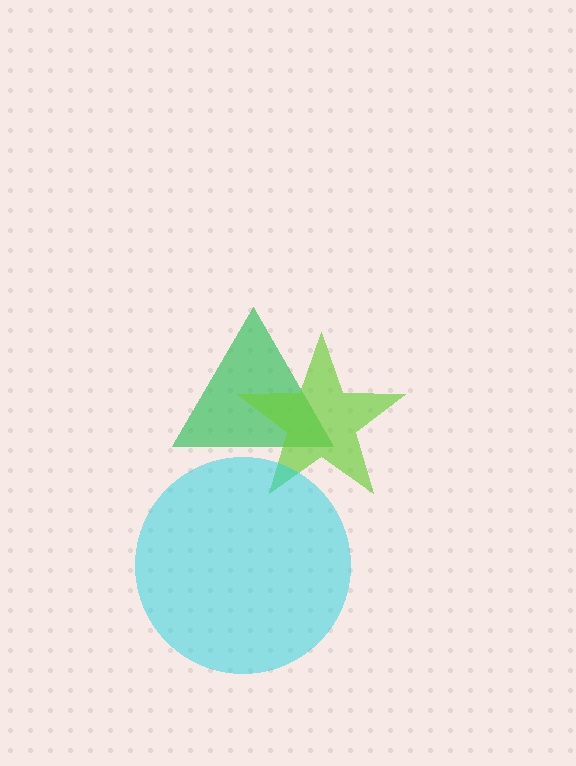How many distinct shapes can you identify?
There are 3 distinct shapes: a green triangle, a lime star, a cyan circle.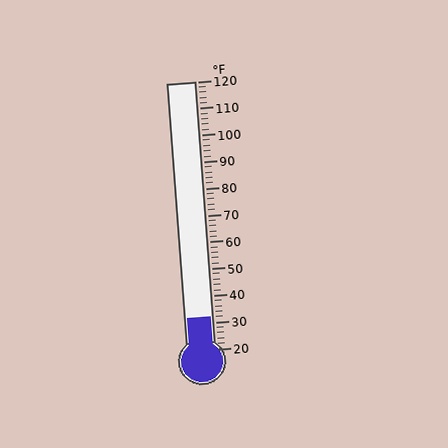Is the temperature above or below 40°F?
The temperature is below 40°F.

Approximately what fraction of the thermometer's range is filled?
The thermometer is filled to approximately 10% of its range.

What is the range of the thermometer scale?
The thermometer scale ranges from 20°F to 120°F.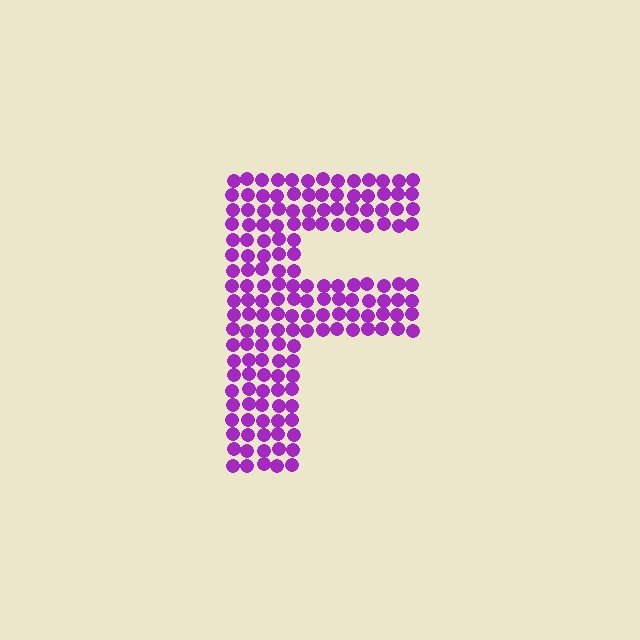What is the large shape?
The large shape is the letter F.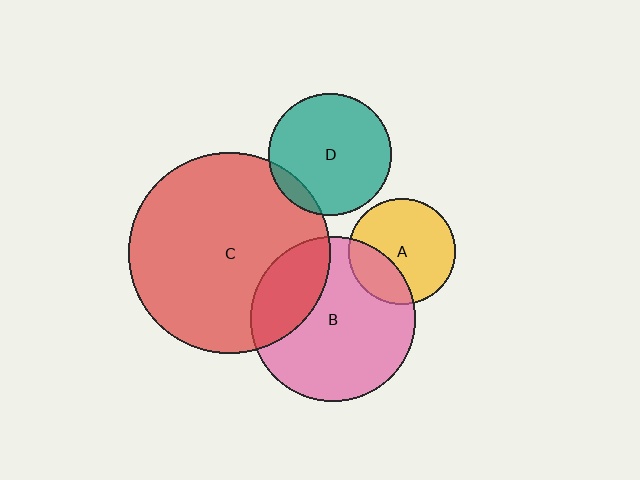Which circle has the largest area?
Circle C (red).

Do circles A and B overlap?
Yes.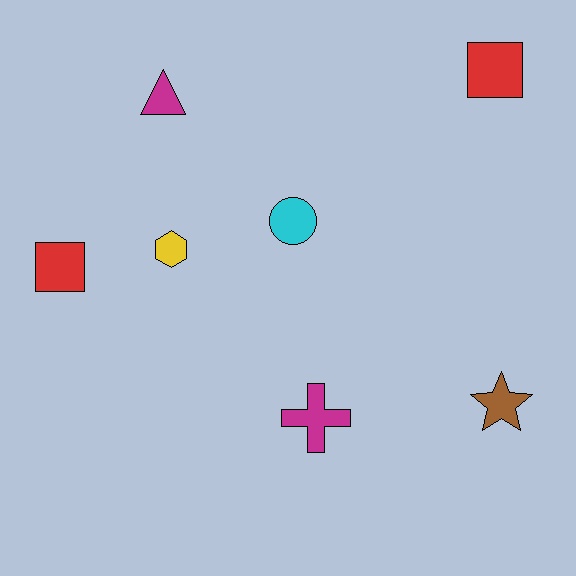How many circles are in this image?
There is 1 circle.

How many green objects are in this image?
There are no green objects.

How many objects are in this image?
There are 7 objects.